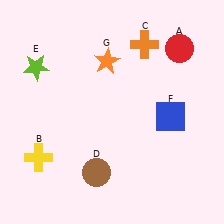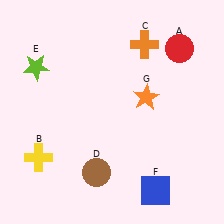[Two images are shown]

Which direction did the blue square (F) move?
The blue square (F) moved down.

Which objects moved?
The objects that moved are: the blue square (F), the orange star (G).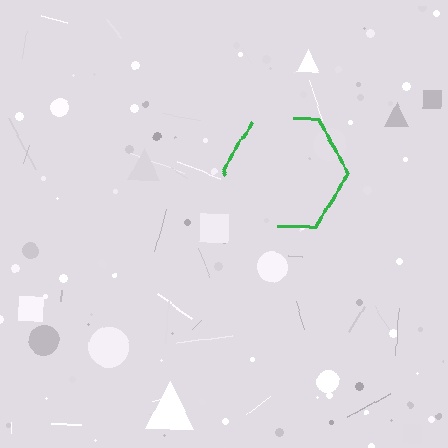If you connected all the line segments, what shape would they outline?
They would outline a hexagon.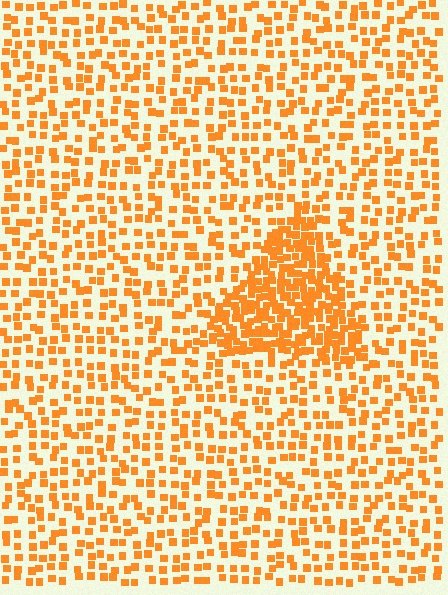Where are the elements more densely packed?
The elements are more densely packed inside the triangle boundary.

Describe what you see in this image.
The image contains small orange elements arranged at two different densities. A triangle-shaped region is visible where the elements are more densely packed than the surrounding area.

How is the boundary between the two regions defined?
The boundary is defined by a change in element density (approximately 2.4x ratio). All elements are the same color, size, and shape.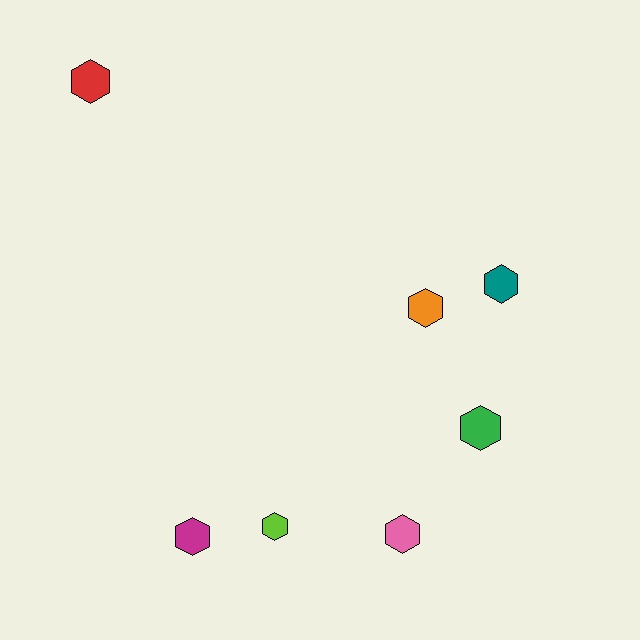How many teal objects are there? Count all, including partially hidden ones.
There is 1 teal object.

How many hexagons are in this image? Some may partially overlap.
There are 7 hexagons.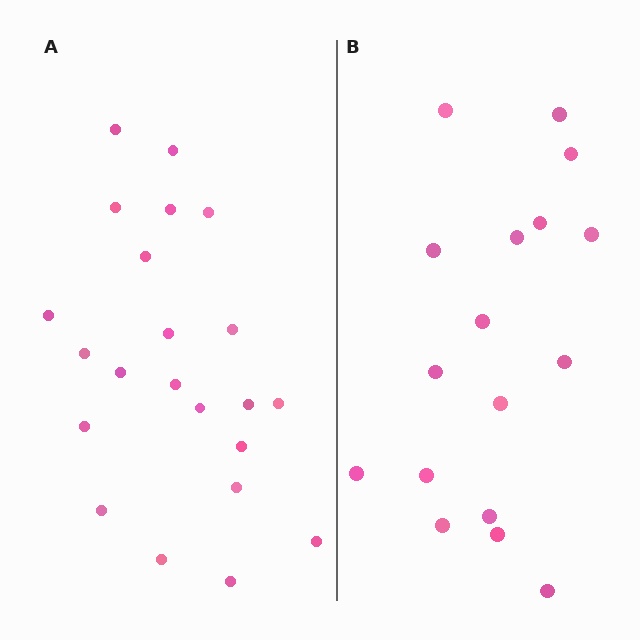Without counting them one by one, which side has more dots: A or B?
Region A (the left region) has more dots.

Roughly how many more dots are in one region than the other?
Region A has about 5 more dots than region B.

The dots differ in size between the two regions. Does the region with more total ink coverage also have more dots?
No. Region B has more total ink coverage because its dots are larger, but region A actually contains more individual dots. Total area can be misleading — the number of items is what matters here.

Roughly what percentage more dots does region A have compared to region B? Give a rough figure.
About 30% more.